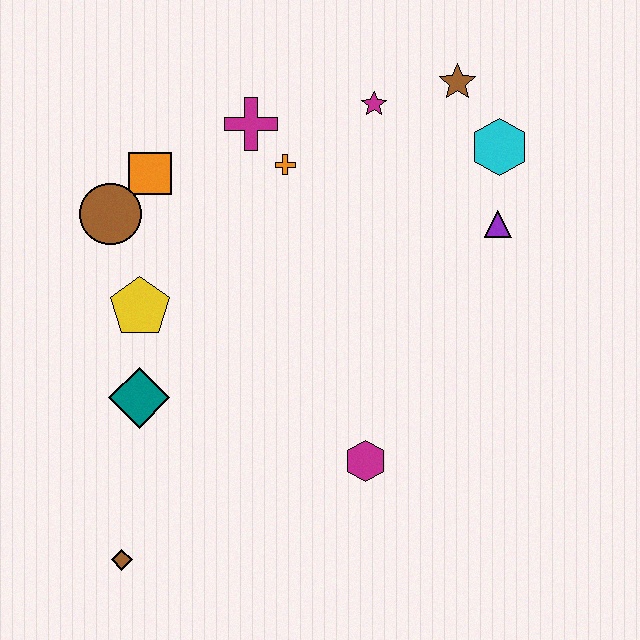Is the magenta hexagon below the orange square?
Yes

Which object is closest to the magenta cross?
The orange cross is closest to the magenta cross.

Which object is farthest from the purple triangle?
The brown diamond is farthest from the purple triangle.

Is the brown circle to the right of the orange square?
No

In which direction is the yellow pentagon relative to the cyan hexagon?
The yellow pentagon is to the left of the cyan hexagon.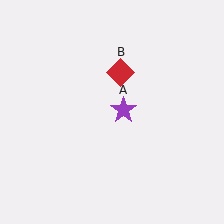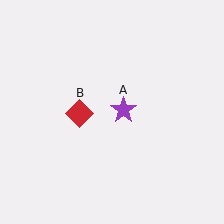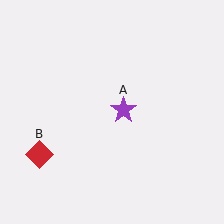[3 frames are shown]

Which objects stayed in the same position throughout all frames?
Purple star (object A) remained stationary.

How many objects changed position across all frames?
1 object changed position: red diamond (object B).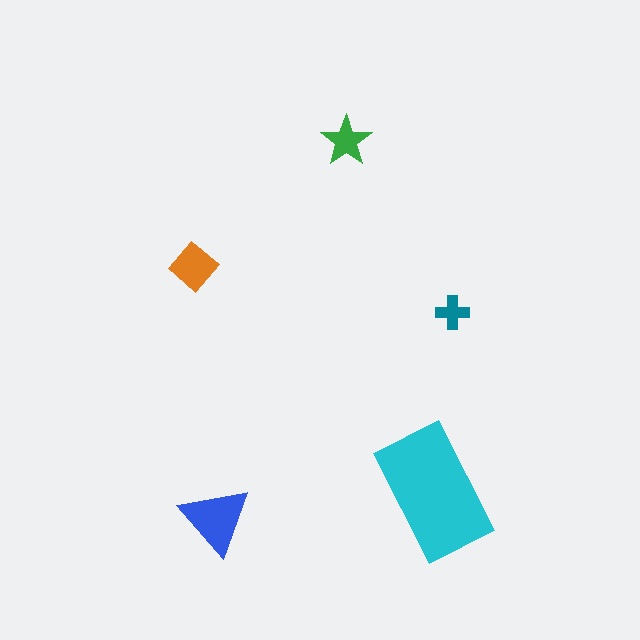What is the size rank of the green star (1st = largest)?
4th.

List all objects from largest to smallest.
The cyan rectangle, the blue triangle, the orange diamond, the green star, the teal cross.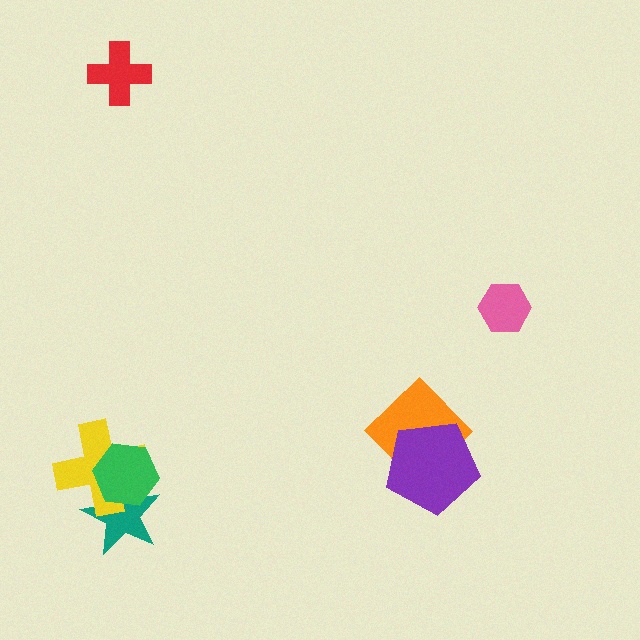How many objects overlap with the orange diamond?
1 object overlaps with the orange diamond.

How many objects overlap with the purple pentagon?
1 object overlaps with the purple pentagon.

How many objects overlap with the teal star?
2 objects overlap with the teal star.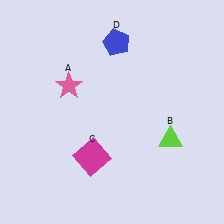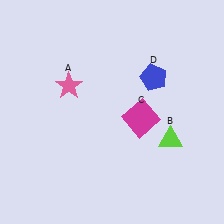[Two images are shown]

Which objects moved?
The objects that moved are: the magenta square (C), the blue pentagon (D).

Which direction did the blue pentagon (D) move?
The blue pentagon (D) moved right.